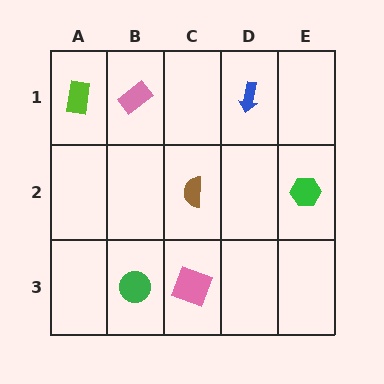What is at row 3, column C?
A pink square.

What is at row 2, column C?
A brown semicircle.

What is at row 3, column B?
A green circle.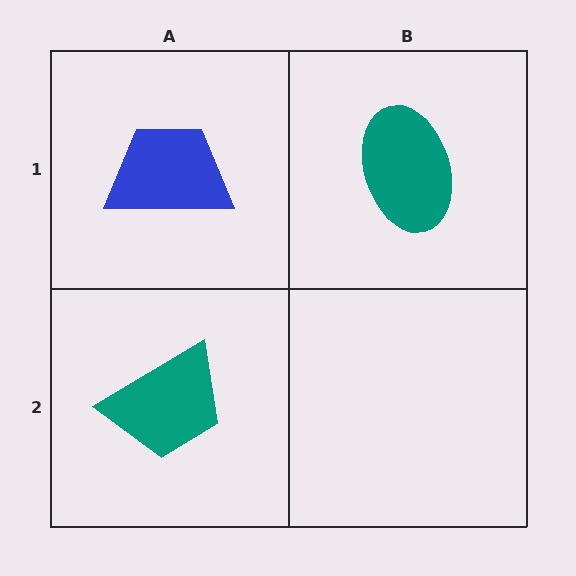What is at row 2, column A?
A teal trapezoid.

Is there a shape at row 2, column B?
No, that cell is empty.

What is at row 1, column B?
A teal ellipse.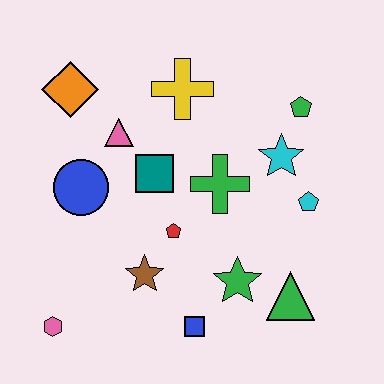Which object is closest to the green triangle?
The green star is closest to the green triangle.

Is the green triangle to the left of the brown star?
No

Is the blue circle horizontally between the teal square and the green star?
No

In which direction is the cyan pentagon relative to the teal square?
The cyan pentagon is to the right of the teal square.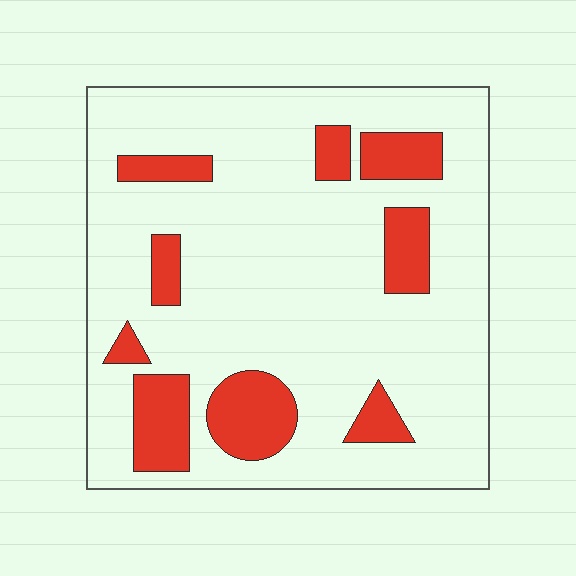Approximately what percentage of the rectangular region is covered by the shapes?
Approximately 20%.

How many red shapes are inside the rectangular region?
9.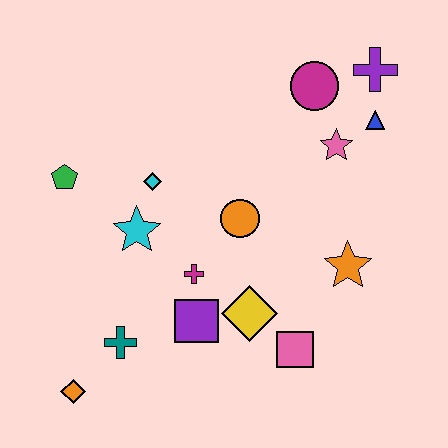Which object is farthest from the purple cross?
The orange diamond is farthest from the purple cross.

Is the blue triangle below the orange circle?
No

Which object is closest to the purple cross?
The blue triangle is closest to the purple cross.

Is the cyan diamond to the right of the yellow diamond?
No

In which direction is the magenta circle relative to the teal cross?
The magenta circle is above the teal cross.